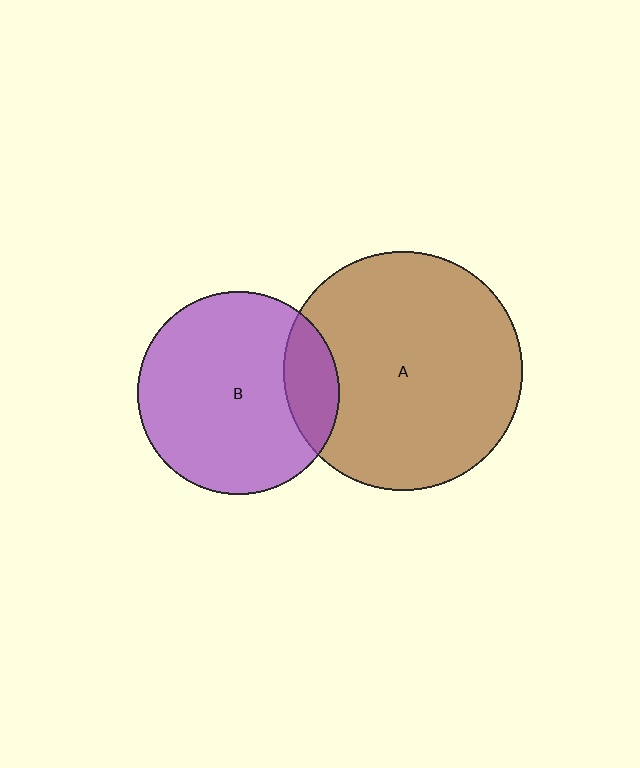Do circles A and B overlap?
Yes.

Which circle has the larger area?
Circle A (brown).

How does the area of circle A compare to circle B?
Approximately 1.4 times.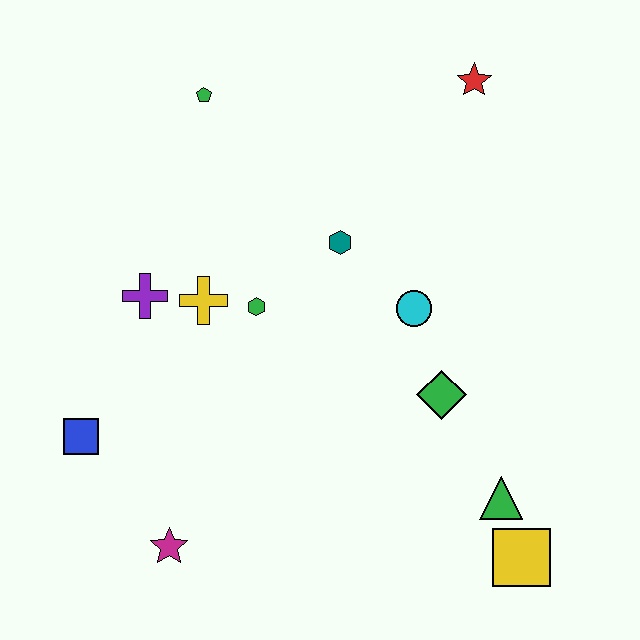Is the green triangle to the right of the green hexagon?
Yes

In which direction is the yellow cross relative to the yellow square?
The yellow cross is to the left of the yellow square.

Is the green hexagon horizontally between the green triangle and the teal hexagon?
No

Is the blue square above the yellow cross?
No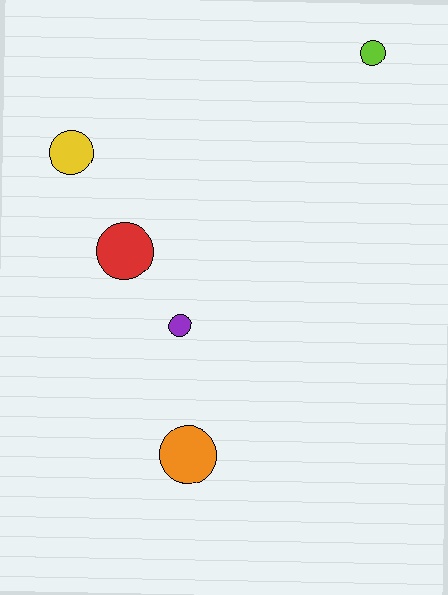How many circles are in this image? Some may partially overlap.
There are 5 circles.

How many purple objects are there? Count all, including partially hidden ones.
There is 1 purple object.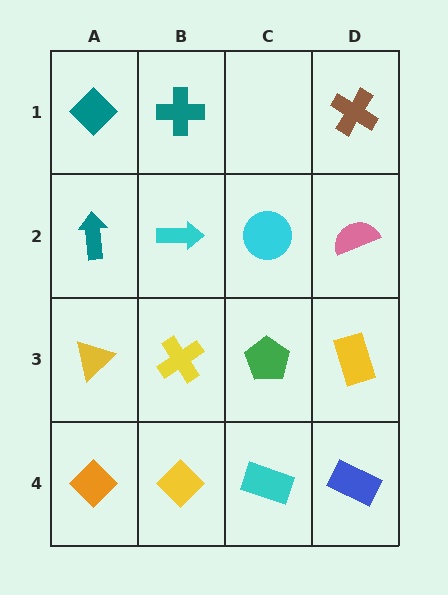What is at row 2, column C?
A cyan circle.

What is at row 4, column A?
An orange diamond.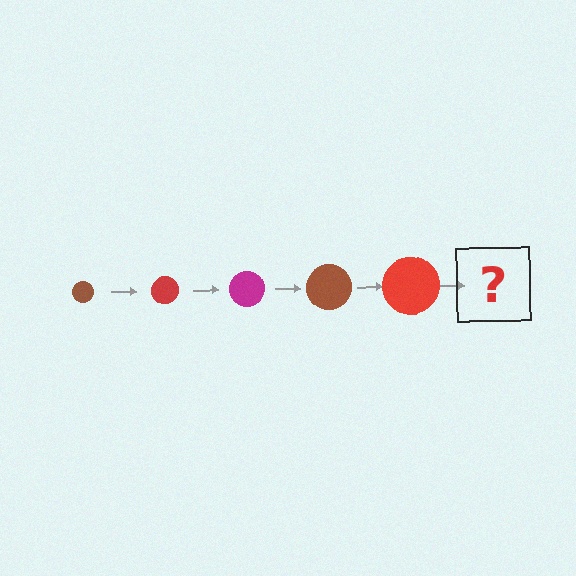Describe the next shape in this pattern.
It should be a magenta circle, larger than the previous one.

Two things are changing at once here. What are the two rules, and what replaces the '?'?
The two rules are that the circle grows larger each step and the color cycles through brown, red, and magenta. The '?' should be a magenta circle, larger than the previous one.